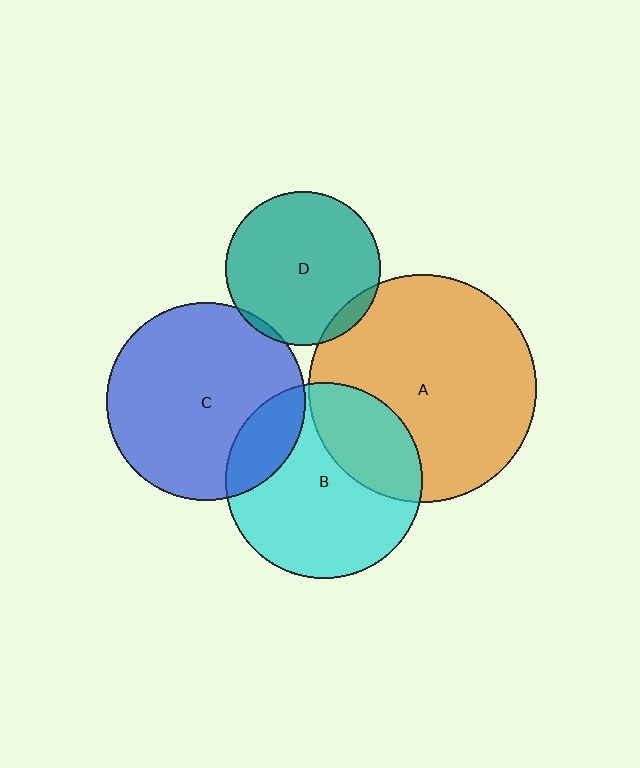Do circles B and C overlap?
Yes.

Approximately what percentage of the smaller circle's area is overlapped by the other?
Approximately 15%.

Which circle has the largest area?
Circle A (orange).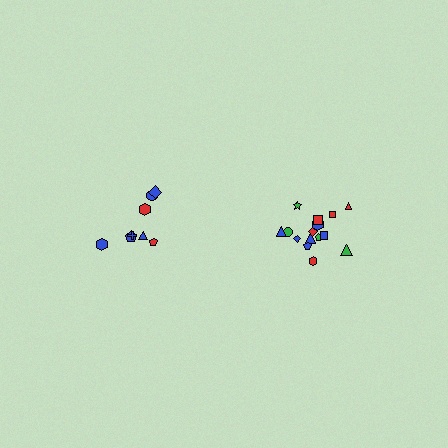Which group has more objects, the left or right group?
The right group.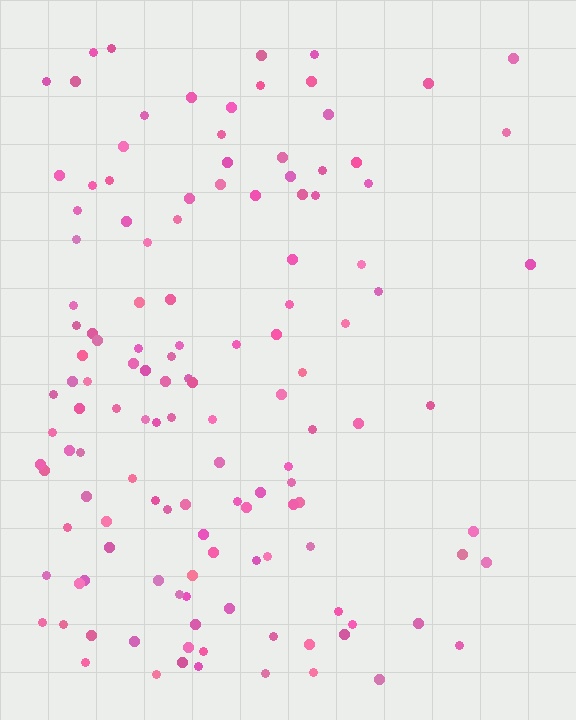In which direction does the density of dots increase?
From right to left, with the left side densest.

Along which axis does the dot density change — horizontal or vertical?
Horizontal.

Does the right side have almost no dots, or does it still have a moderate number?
Still a moderate number, just noticeably fewer than the left.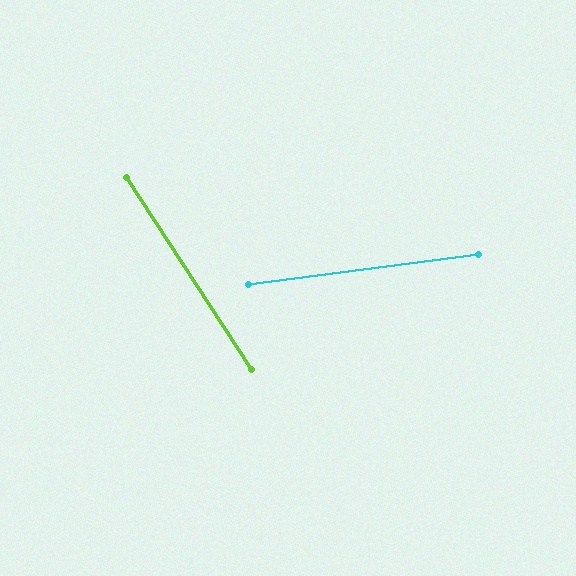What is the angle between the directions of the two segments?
Approximately 64 degrees.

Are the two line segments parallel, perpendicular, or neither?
Neither parallel nor perpendicular — they differ by about 64°.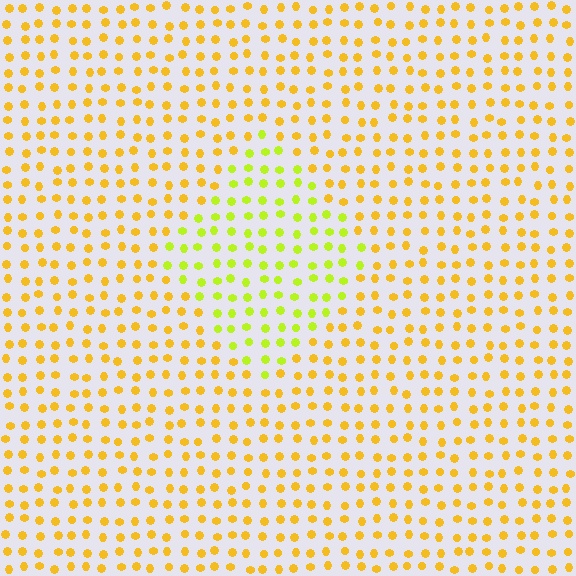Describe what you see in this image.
The image is filled with small yellow elements in a uniform arrangement. A diamond-shaped region is visible where the elements are tinted to a slightly different hue, forming a subtle color boundary.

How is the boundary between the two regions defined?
The boundary is defined purely by a slight shift in hue (about 33 degrees). Spacing, size, and orientation are identical on both sides.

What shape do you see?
I see a diamond.